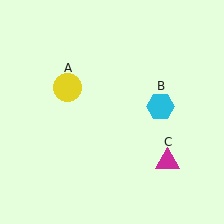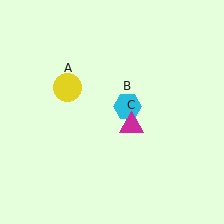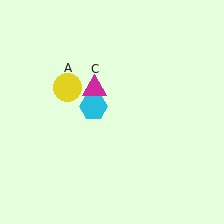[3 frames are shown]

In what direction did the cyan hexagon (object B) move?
The cyan hexagon (object B) moved left.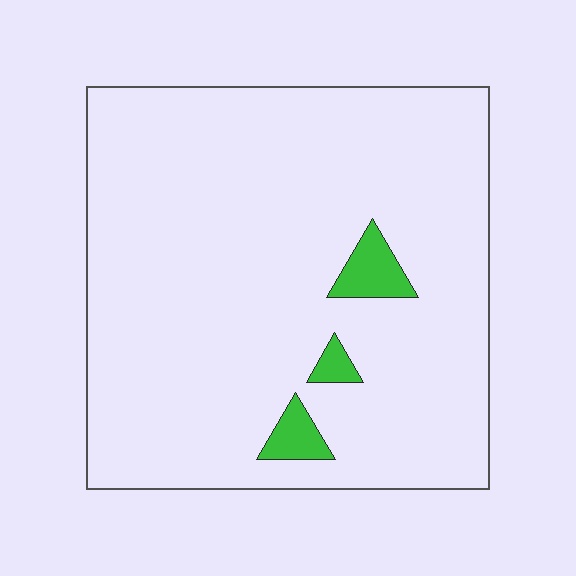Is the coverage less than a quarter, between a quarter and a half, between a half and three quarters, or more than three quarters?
Less than a quarter.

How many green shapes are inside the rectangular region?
3.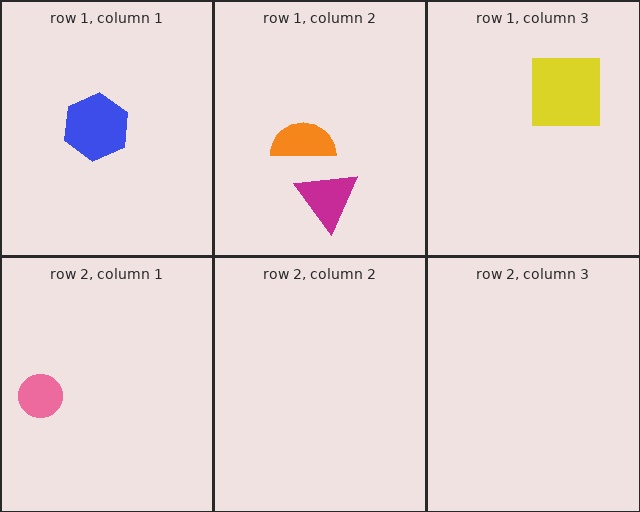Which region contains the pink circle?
The row 2, column 1 region.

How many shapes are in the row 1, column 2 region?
2.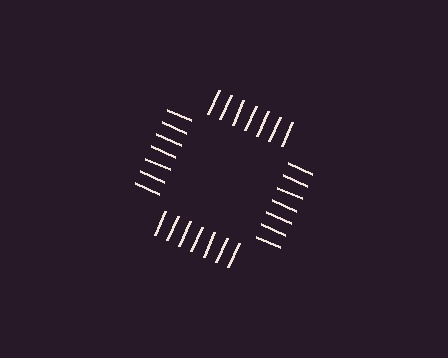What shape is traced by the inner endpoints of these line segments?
An illusory square — the line segments terminate on its edges but no continuous stroke is drawn.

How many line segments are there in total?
28 — 7 along each of the 4 edges.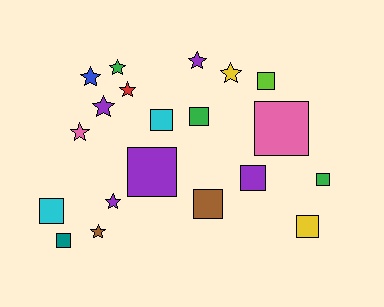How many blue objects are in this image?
There is 1 blue object.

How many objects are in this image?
There are 20 objects.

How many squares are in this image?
There are 11 squares.